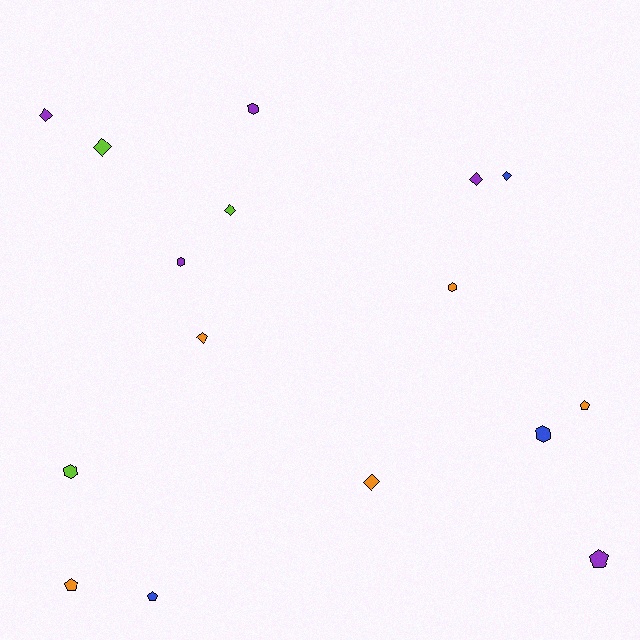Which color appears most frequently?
Orange, with 5 objects.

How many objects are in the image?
There are 16 objects.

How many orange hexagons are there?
There is 1 orange hexagon.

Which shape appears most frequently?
Diamond, with 7 objects.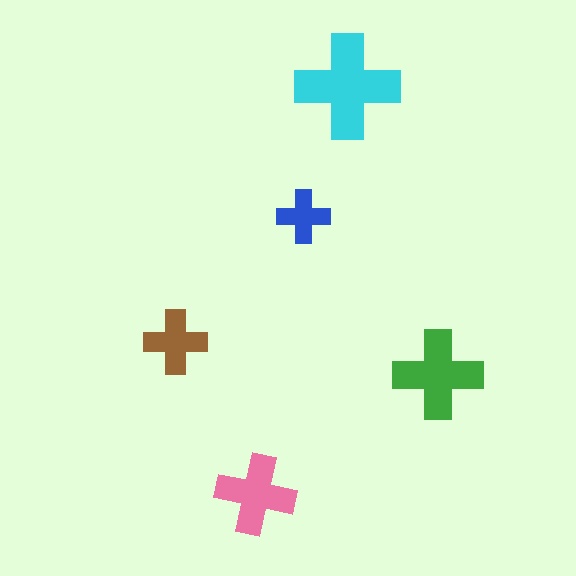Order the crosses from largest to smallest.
the cyan one, the green one, the pink one, the brown one, the blue one.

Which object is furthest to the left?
The brown cross is leftmost.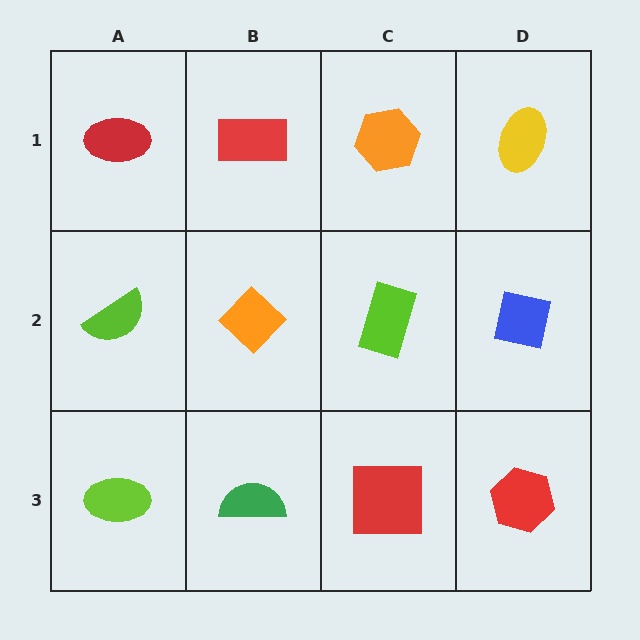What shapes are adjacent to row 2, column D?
A yellow ellipse (row 1, column D), a red hexagon (row 3, column D), a lime rectangle (row 2, column C).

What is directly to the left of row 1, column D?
An orange hexagon.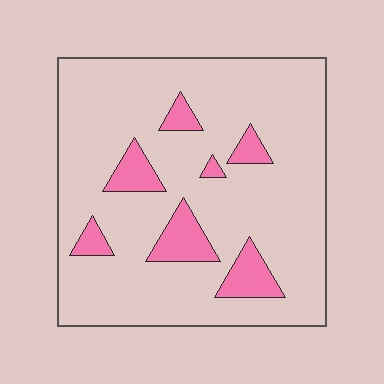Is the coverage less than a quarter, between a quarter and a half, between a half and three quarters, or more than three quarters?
Less than a quarter.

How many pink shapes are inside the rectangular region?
7.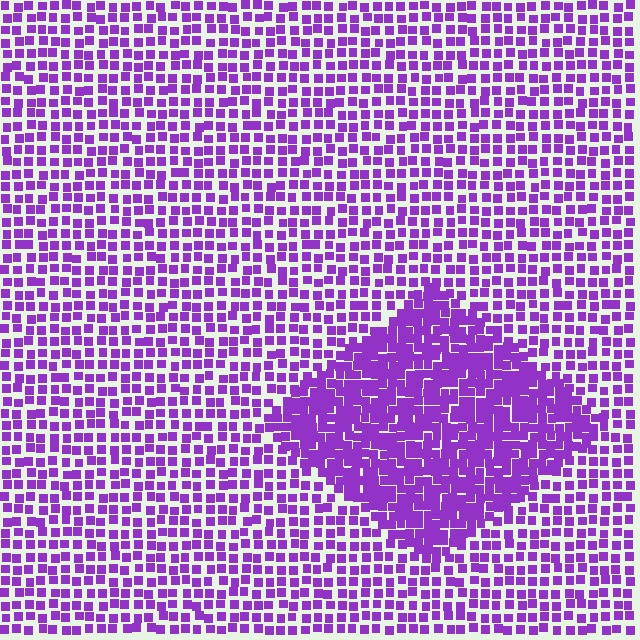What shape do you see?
I see a diamond.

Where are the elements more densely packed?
The elements are more densely packed inside the diamond boundary.